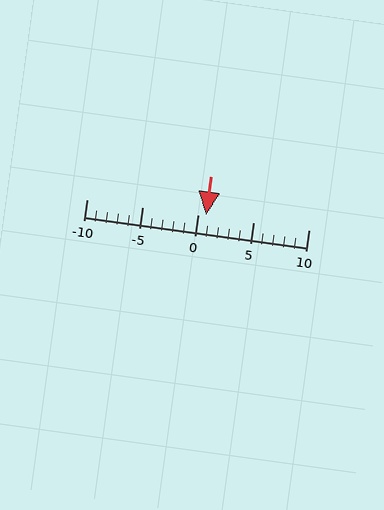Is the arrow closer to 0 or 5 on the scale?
The arrow is closer to 0.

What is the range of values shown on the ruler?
The ruler shows values from -10 to 10.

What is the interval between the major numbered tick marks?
The major tick marks are spaced 5 units apart.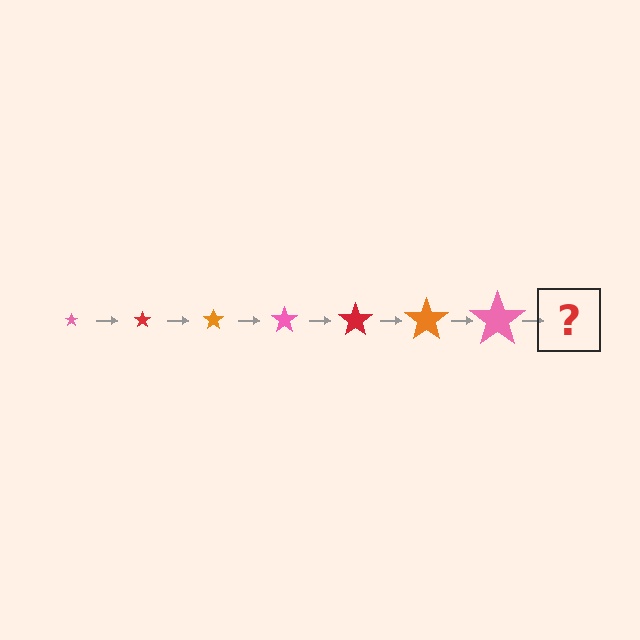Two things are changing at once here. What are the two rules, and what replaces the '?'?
The two rules are that the star grows larger each step and the color cycles through pink, red, and orange. The '?' should be a red star, larger than the previous one.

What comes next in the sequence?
The next element should be a red star, larger than the previous one.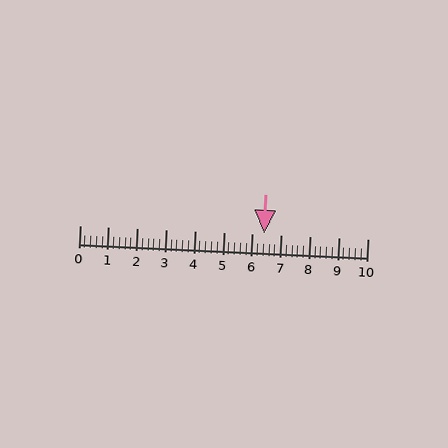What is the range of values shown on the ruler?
The ruler shows values from 0 to 10.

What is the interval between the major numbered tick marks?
The major tick marks are spaced 1 units apart.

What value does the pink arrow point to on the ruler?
The pink arrow points to approximately 6.4.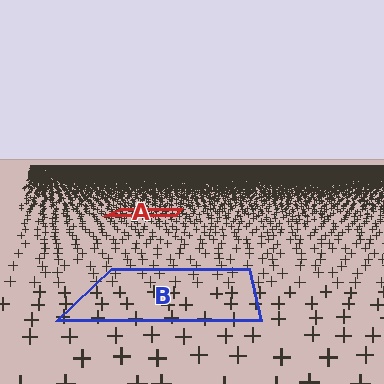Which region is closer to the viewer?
Region B is closer. The texture elements there are larger and more spread out.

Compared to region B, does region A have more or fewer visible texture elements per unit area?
Region A has more texture elements per unit area — they are packed more densely because it is farther away.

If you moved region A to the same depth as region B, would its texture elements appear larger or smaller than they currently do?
They would appear larger. At a closer depth, the same texture elements are projected at a bigger on-screen size.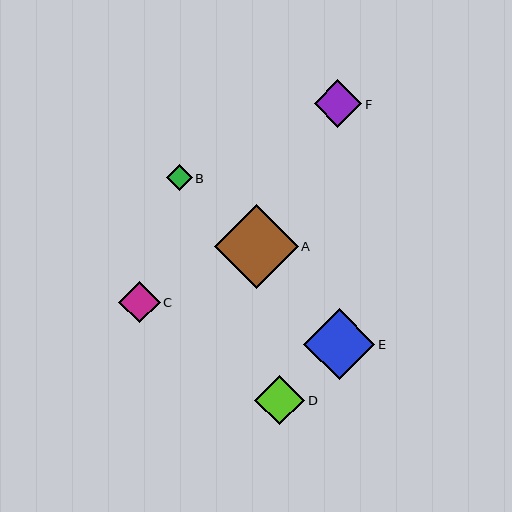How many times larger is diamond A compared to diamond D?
Diamond A is approximately 1.7 times the size of diamond D.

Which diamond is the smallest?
Diamond B is the smallest with a size of approximately 26 pixels.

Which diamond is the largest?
Diamond A is the largest with a size of approximately 83 pixels.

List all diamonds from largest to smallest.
From largest to smallest: A, E, D, F, C, B.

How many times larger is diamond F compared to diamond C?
Diamond F is approximately 1.2 times the size of diamond C.